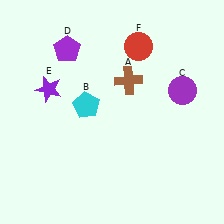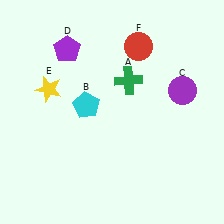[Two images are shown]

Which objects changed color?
A changed from brown to green. E changed from purple to yellow.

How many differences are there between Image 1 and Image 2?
There are 2 differences between the two images.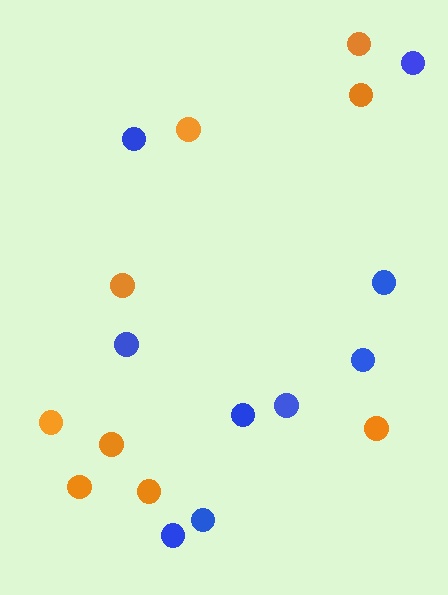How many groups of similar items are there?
There are 2 groups: one group of orange circles (9) and one group of blue circles (9).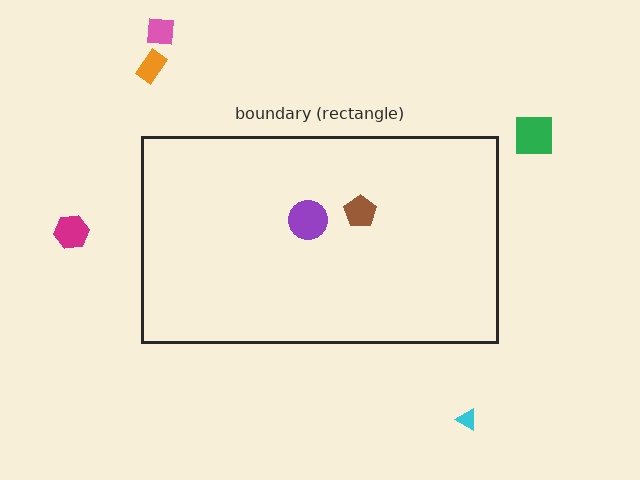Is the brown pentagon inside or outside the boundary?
Inside.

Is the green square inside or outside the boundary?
Outside.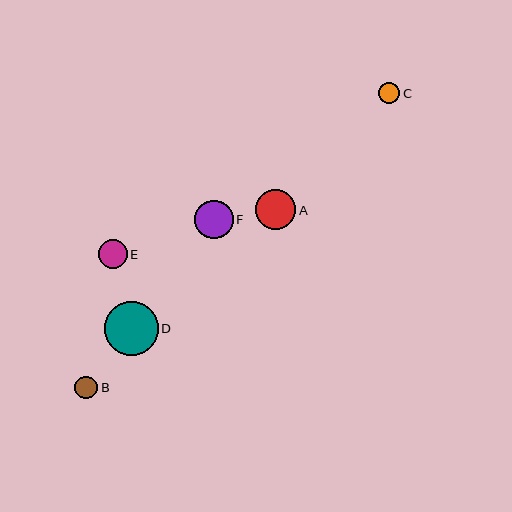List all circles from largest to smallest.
From largest to smallest: D, A, F, E, B, C.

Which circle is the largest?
Circle D is the largest with a size of approximately 53 pixels.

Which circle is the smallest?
Circle C is the smallest with a size of approximately 21 pixels.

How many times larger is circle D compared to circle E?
Circle D is approximately 1.9 times the size of circle E.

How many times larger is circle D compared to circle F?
Circle D is approximately 1.4 times the size of circle F.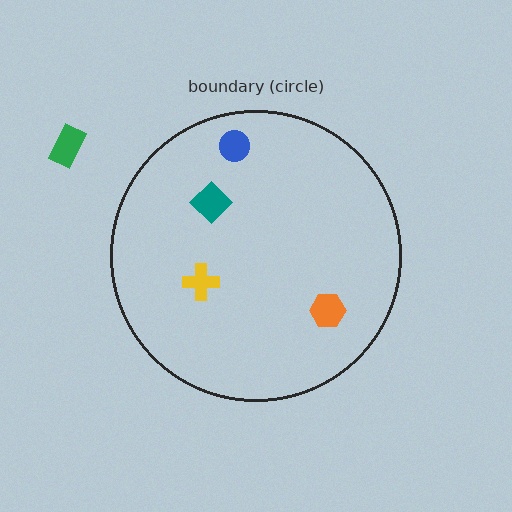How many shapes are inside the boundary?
4 inside, 1 outside.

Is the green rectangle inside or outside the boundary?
Outside.